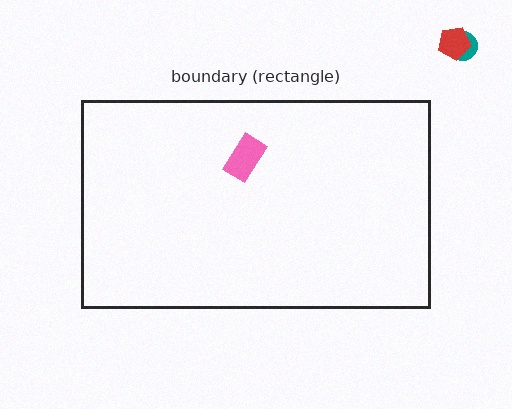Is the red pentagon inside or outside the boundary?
Outside.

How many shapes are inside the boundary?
1 inside, 2 outside.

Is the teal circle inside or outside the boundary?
Outside.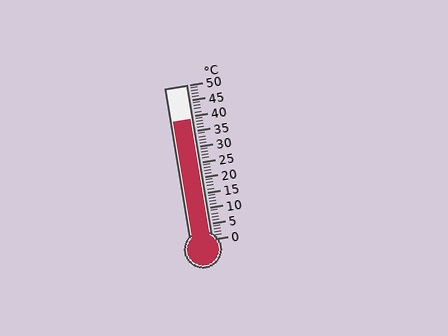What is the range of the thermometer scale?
The thermometer scale ranges from 0°C to 50°C.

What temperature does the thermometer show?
The thermometer shows approximately 39°C.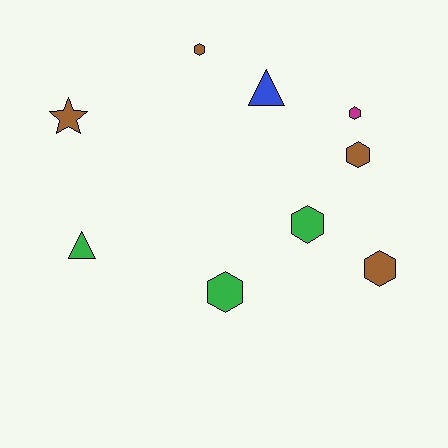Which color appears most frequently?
Brown, with 4 objects.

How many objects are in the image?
There are 9 objects.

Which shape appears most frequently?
Hexagon, with 6 objects.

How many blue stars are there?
There are no blue stars.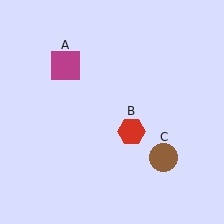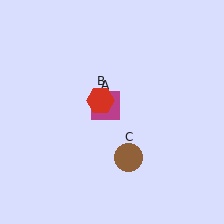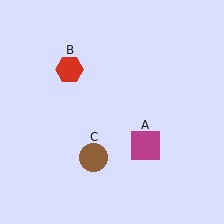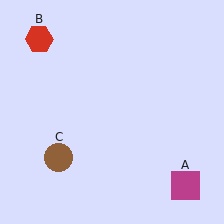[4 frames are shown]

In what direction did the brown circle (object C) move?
The brown circle (object C) moved left.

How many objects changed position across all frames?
3 objects changed position: magenta square (object A), red hexagon (object B), brown circle (object C).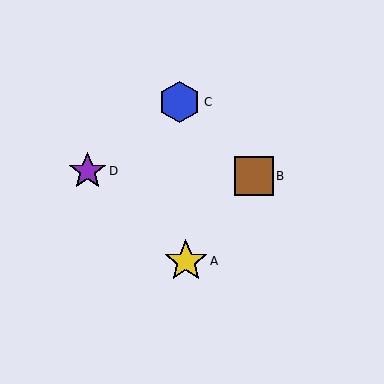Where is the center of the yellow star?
The center of the yellow star is at (186, 261).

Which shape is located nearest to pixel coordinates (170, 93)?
The blue hexagon (labeled C) at (180, 102) is nearest to that location.